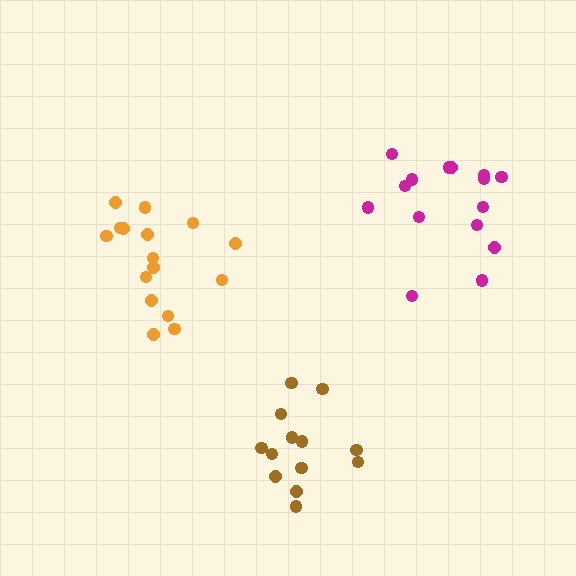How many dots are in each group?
Group 1: 15 dots, Group 2: 16 dots, Group 3: 13 dots (44 total).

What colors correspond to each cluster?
The clusters are colored: magenta, orange, brown.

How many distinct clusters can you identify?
There are 3 distinct clusters.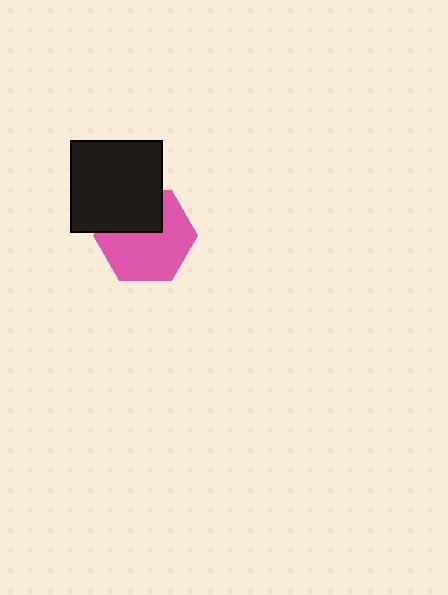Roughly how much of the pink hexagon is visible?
Most of it is visible (roughly 65%).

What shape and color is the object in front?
The object in front is a black square.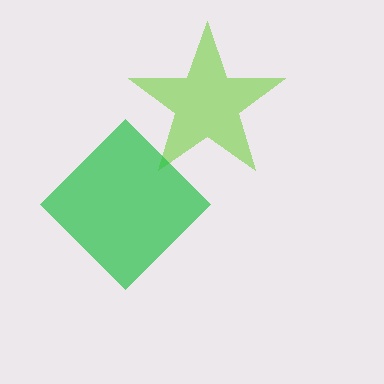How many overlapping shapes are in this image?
There are 2 overlapping shapes in the image.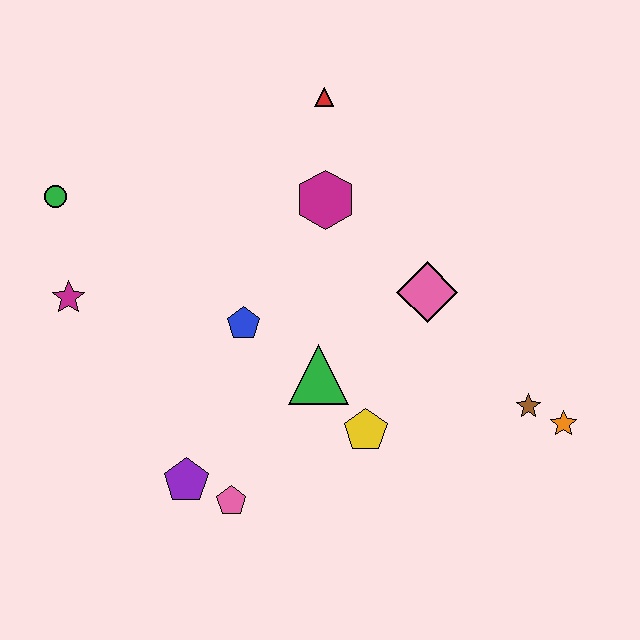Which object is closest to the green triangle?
The yellow pentagon is closest to the green triangle.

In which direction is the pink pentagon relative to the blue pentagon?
The pink pentagon is below the blue pentagon.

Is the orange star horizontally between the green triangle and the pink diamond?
No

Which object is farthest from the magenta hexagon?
The orange star is farthest from the magenta hexagon.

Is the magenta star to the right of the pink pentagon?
No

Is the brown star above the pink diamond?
No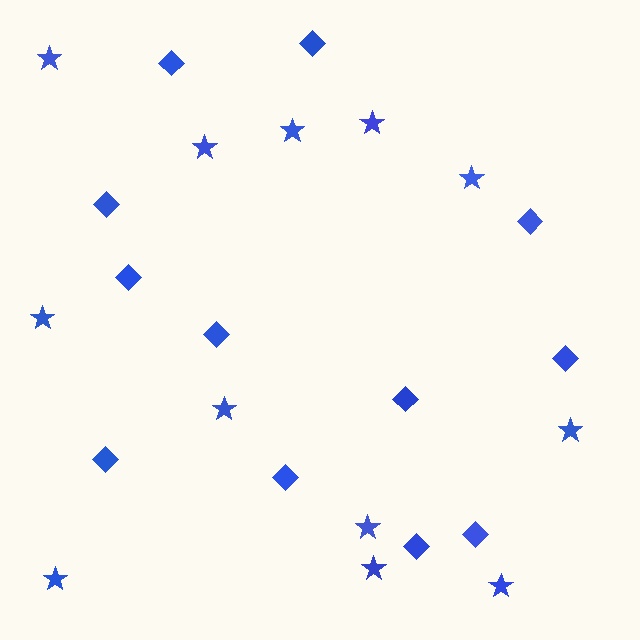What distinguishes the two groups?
There are 2 groups: one group of diamonds (12) and one group of stars (12).